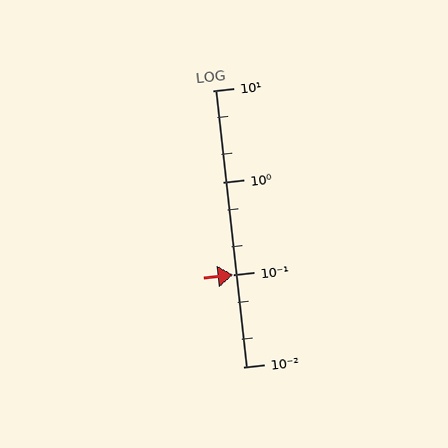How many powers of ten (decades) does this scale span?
The scale spans 3 decades, from 0.01 to 10.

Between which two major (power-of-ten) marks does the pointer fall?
The pointer is between 0.1 and 1.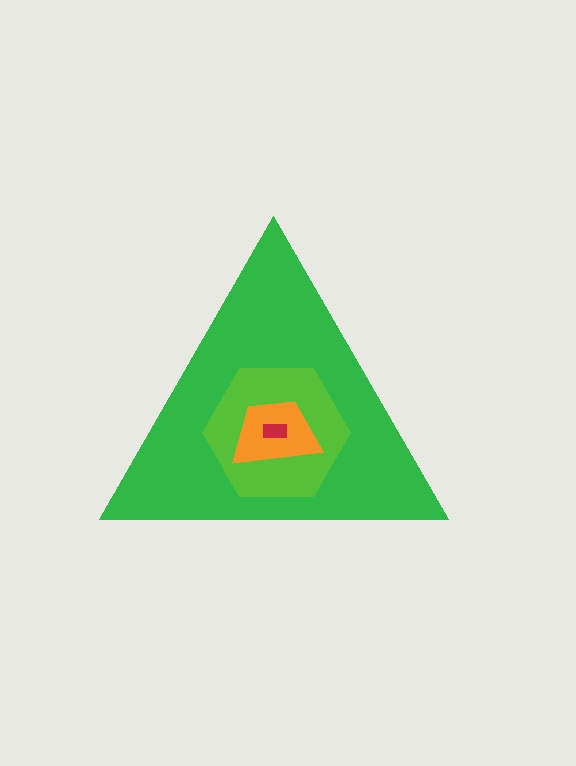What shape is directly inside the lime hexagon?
The orange trapezoid.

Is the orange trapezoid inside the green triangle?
Yes.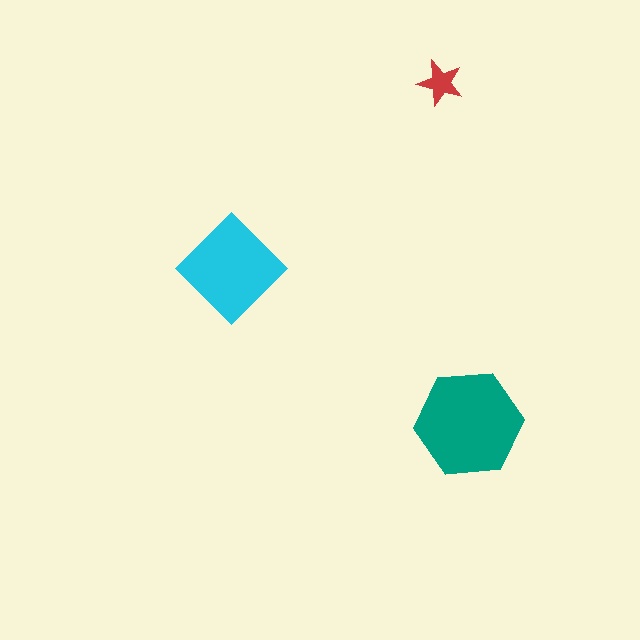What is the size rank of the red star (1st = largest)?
3rd.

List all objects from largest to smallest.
The teal hexagon, the cyan diamond, the red star.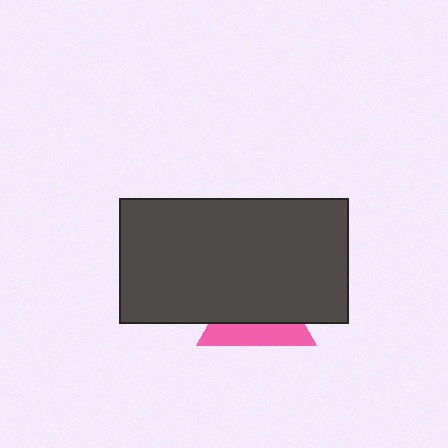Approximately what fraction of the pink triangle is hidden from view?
Roughly 63% of the pink triangle is hidden behind the dark gray rectangle.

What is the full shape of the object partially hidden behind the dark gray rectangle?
The partially hidden object is a pink triangle.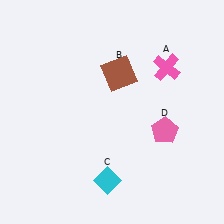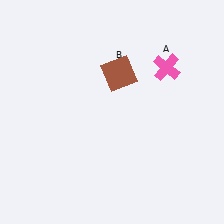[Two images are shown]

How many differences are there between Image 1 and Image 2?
There are 2 differences between the two images.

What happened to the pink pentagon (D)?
The pink pentagon (D) was removed in Image 2. It was in the bottom-right area of Image 1.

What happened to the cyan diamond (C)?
The cyan diamond (C) was removed in Image 2. It was in the bottom-left area of Image 1.